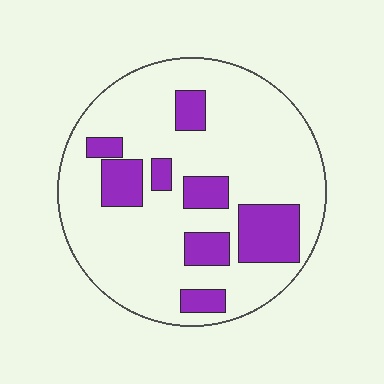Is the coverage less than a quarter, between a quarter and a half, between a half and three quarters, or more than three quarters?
Less than a quarter.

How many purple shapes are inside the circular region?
8.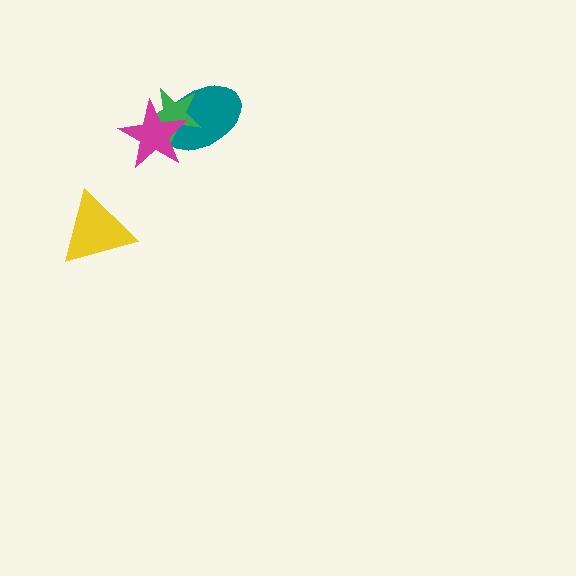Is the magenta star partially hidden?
No, no other shape covers it.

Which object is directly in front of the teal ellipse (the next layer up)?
The green star is directly in front of the teal ellipse.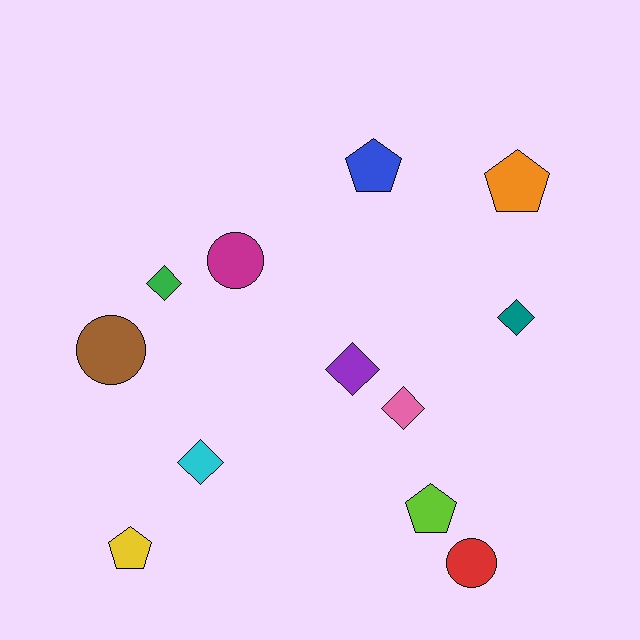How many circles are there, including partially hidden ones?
There are 3 circles.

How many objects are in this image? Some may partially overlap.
There are 12 objects.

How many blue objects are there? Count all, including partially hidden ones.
There is 1 blue object.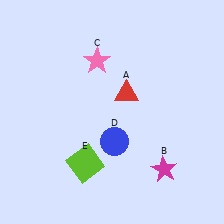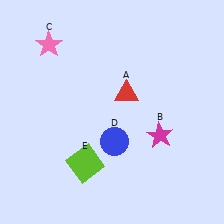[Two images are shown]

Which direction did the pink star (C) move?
The pink star (C) moved left.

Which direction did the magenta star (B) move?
The magenta star (B) moved up.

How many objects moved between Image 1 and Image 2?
2 objects moved between the two images.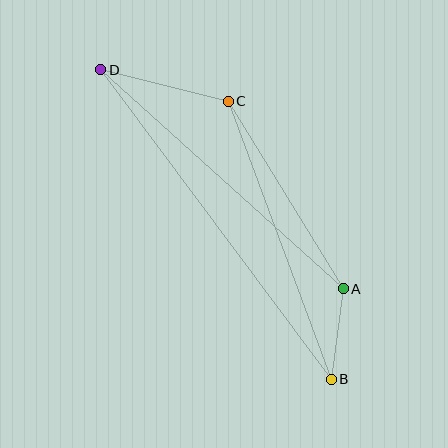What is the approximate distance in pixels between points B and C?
The distance between B and C is approximately 297 pixels.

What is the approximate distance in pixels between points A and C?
The distance between A and C is approximately 220 pixels.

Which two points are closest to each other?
Points A and B are closest to each other.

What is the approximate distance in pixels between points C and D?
The distance between C and D is approximately 131 pixels.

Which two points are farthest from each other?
Points B and D are farthest from each other.